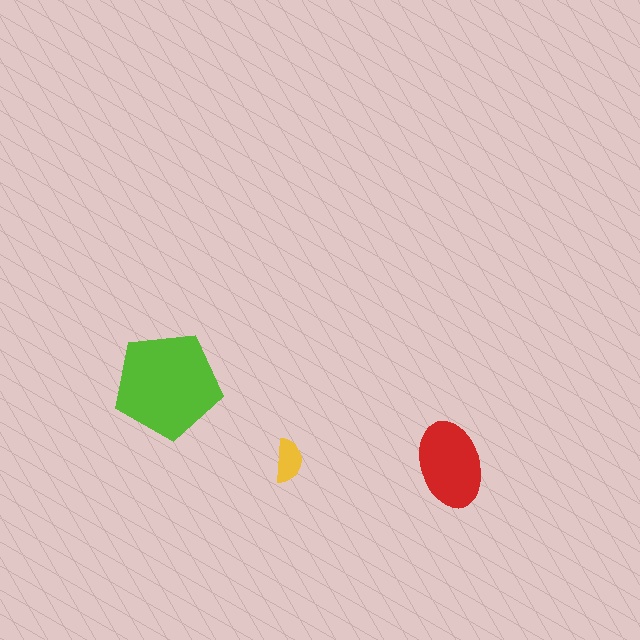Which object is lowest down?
The red ellipse is bottommost.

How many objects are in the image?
There are 3 objects in the image.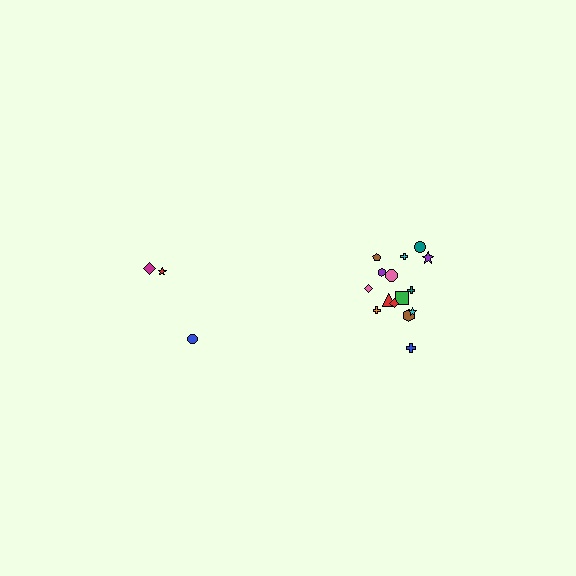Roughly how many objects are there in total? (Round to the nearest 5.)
Roughly 20 objects in total.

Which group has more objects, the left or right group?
The right group.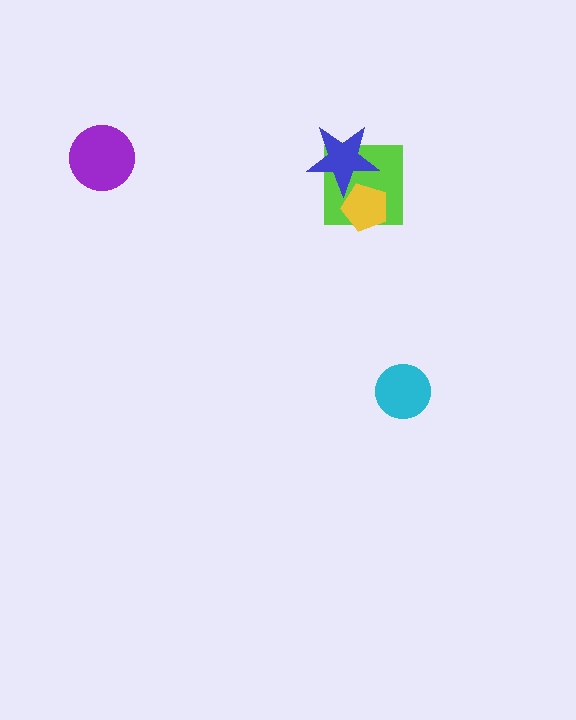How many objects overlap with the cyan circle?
0 objects overlap with the cyan circle.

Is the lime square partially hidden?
Yes, it is partially covered by another shape.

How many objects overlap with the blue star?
2 objects overlap with the blue star.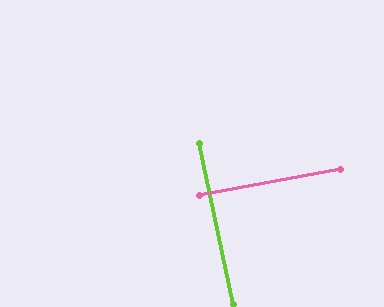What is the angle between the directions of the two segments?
Approximately 89 degrees.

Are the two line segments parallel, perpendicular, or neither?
Perpendicular — they meet at approximately 89°.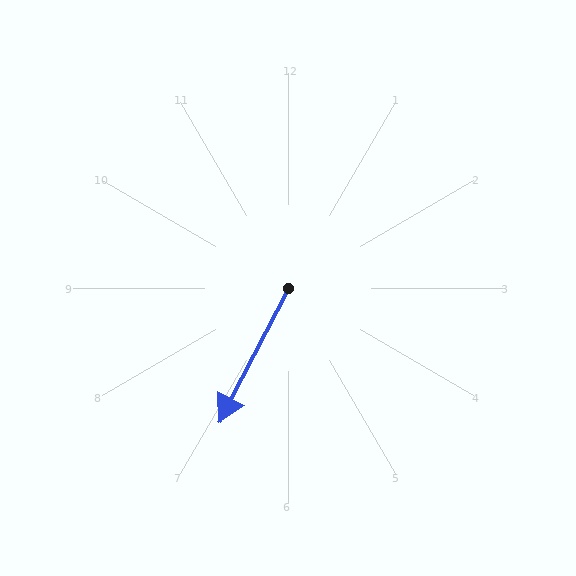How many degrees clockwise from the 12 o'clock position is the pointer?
Approximately 207 degrees.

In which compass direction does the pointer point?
Southwest.